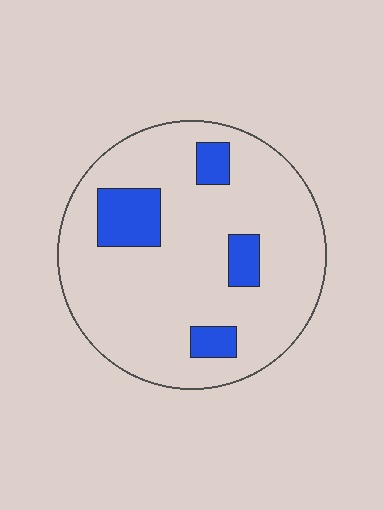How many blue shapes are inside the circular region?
4.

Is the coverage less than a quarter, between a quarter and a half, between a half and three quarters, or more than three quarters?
Less than a quarter.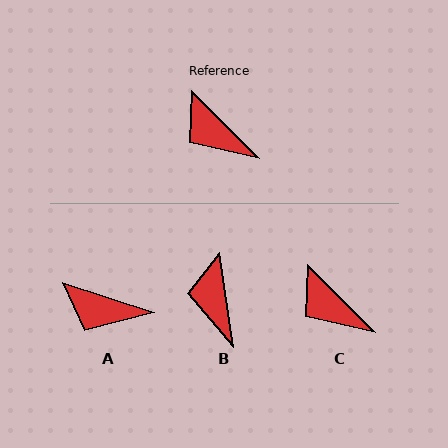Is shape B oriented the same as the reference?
No, it is off by about 36 degrees.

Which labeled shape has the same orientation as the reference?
C.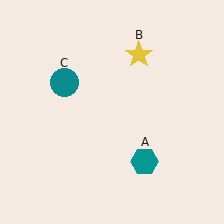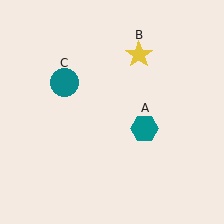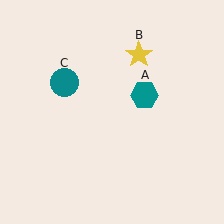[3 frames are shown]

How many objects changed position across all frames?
1 object changed position: teal hexagon (object A).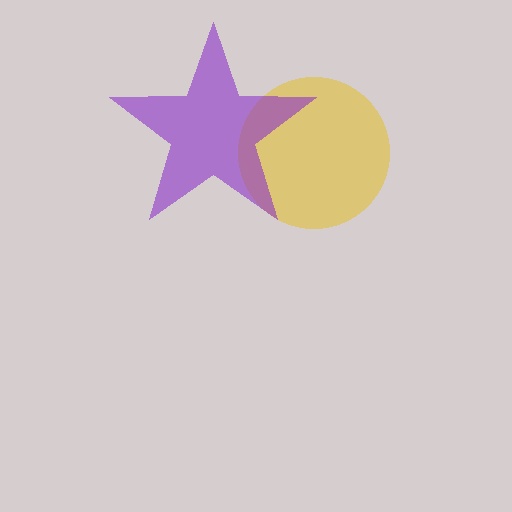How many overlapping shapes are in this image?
There are 2 overlapping shapes in the image.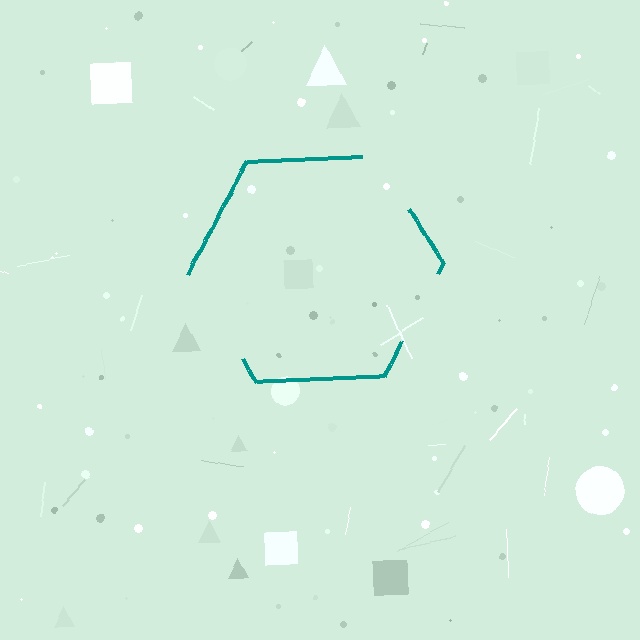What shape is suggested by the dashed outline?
The dashed outline suggests a hexagon.